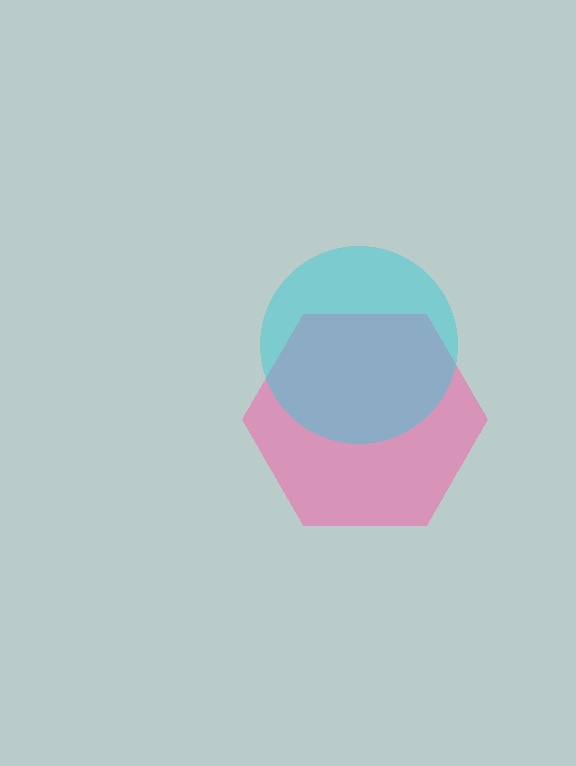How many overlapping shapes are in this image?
There are 2 overlapping shapes in the image.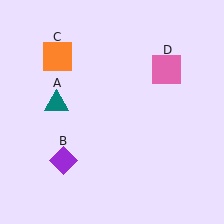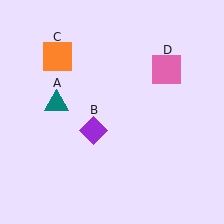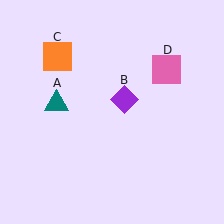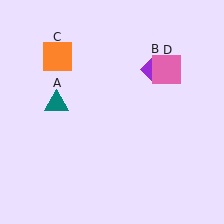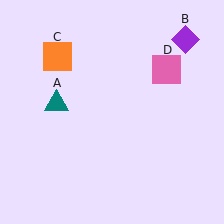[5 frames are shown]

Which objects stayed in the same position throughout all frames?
Teal triangle (object A) and orange square (object C) and pink square (object D) remained stationary.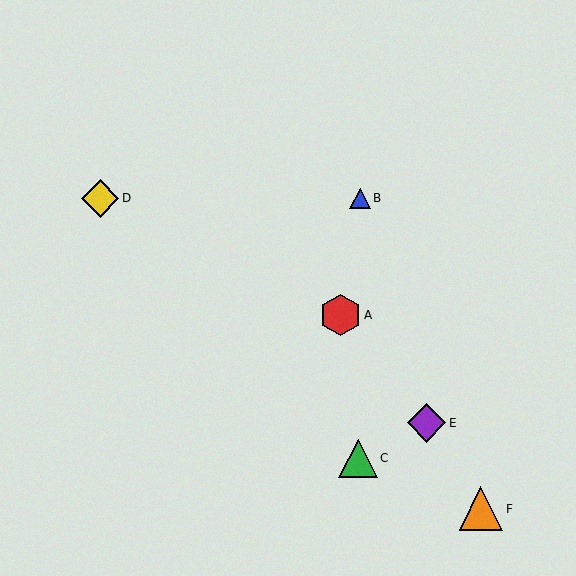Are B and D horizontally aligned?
Yes, both are at y≈198.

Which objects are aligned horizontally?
Objects B, D are aligned horizontally.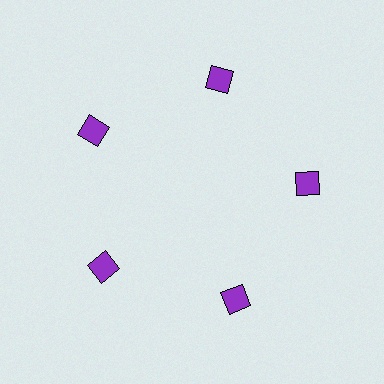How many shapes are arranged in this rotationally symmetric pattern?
There are 5 shapes, arranged in 5 groups of 1.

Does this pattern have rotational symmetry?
Yes, this pattern has 5-fold rotational symmetry. It looks the same after rotating 72 degrees around the center.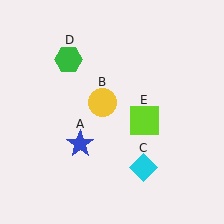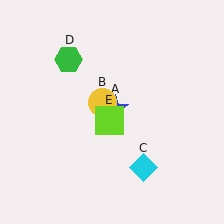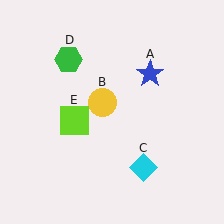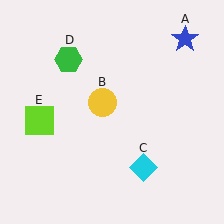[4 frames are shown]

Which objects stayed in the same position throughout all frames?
Yellow circle (object B) and cyan diamond (object C) and green hexagon (object D) remained stationary.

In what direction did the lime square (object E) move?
The lime square (object E) moved left.